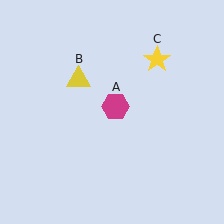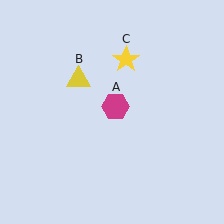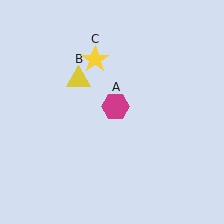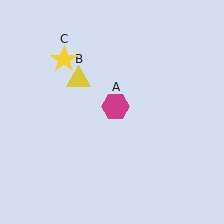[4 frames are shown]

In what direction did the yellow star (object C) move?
The yellow star (object C) moved left.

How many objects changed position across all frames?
1 object changed position: yellow star (object C).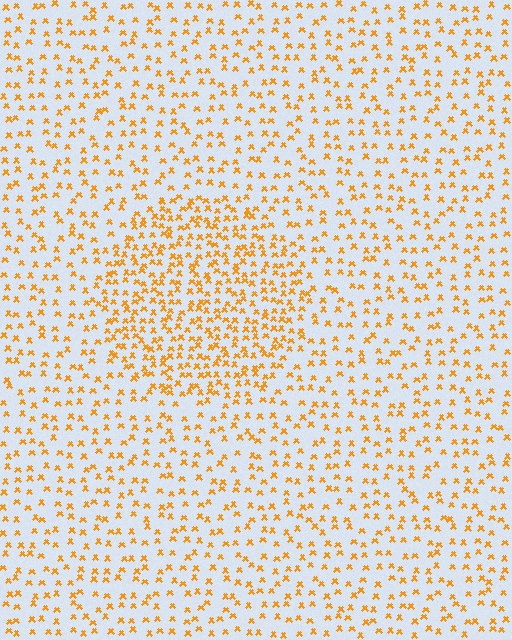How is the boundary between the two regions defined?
The boundary is defined by a change in element density (approximately 1.9x ratio). All elements are the same color, size, and shape.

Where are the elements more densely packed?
The elements are more densely packed inside the circle boundary.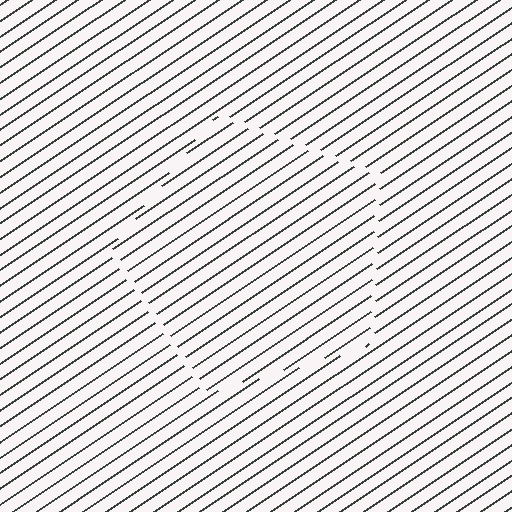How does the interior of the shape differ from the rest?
The interior of the shape contains the same grating, shifted by half a period — the contour is defined by the phase discontinuity where line-ends from the inner and outer gratings abut.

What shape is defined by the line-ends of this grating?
An illusory pentagon. The interior of the shape contains the same grating, shifted by half a period — the contour is defined by the phase discontinuity where line-ends from the inner and outer gratings abut.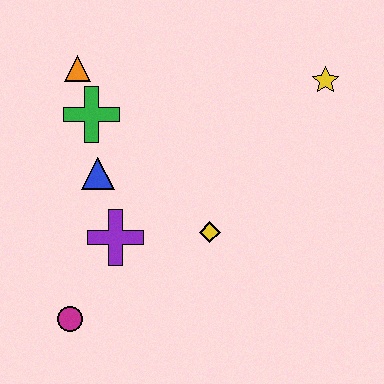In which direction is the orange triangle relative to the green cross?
The orange triangle is above the green cross.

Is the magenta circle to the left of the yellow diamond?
Yes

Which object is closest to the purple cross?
The blue triangle is closest to the purple cross.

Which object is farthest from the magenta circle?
The yellow star is farthest from the magenta circle.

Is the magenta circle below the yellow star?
Yes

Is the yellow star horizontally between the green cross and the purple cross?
No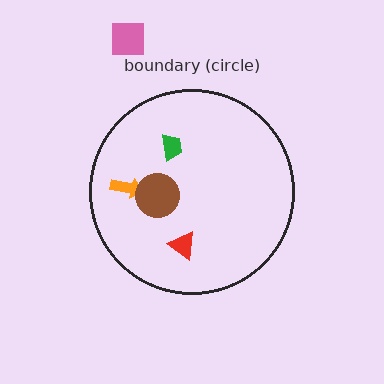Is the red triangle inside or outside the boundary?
Inside.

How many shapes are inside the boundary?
4 inside, 1 outside.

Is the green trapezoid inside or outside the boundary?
Inside.